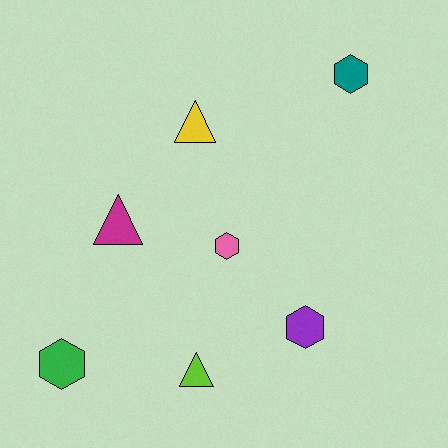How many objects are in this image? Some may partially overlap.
There are 7 objects.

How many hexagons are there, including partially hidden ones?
There are 4 hexagons.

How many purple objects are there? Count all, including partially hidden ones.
There is 1 purple object.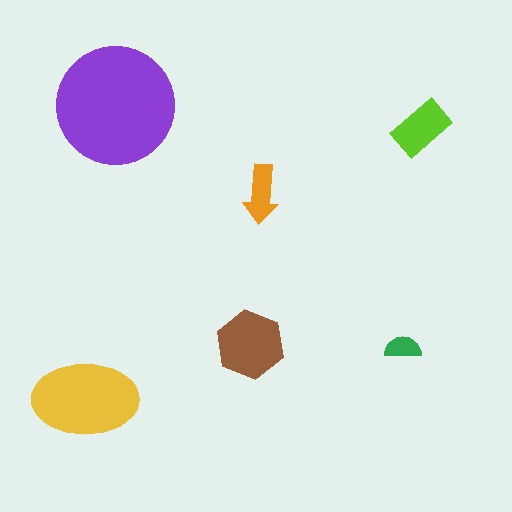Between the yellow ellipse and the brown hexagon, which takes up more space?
The yellow ellipse.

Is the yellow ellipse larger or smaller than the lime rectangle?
Larger.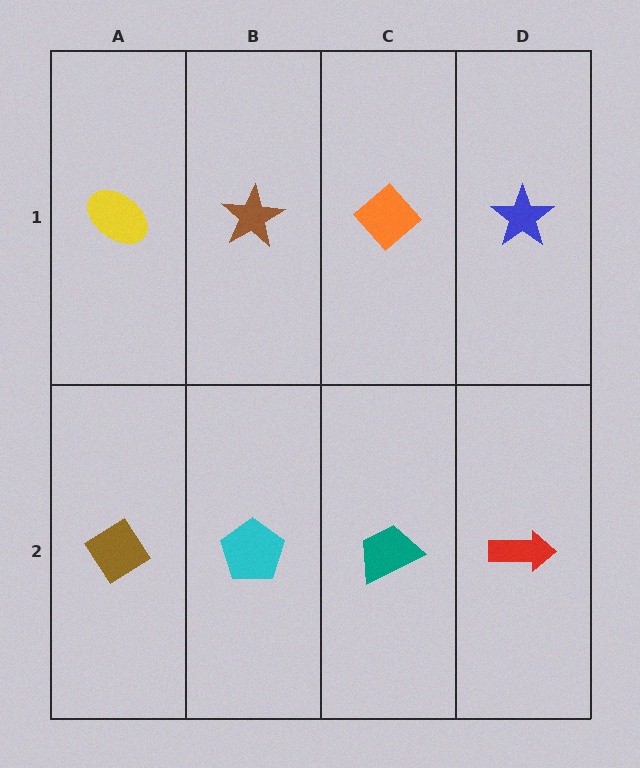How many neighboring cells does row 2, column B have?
3.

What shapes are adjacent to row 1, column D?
A red arrow (row 2, column D), an orange diamond (row 1, column C).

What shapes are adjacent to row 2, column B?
A brown star (row 1, column B), a brown diamond (row 2, column A), a teal trapezoid (row 2, column C).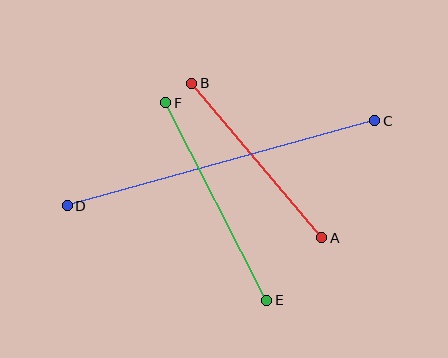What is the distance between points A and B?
The distance is approximately 202 pixels.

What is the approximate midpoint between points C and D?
The midpoint is at approximately (221, 163) pixels.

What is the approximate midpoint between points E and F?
The midpoint is at approximately (216, 202) pixels.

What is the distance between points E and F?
The distance is approximately 222 pixels.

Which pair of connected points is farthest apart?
Points C and D are farthest apart.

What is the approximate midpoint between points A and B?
The midpoint is at approximately (257, 160) pixels.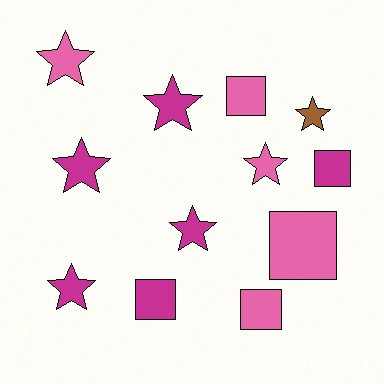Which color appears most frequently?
Magenta, with 6 objects.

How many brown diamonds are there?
There are no brown diamonds.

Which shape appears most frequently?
Star, with 7 objects.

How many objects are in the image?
There are 12 objects.